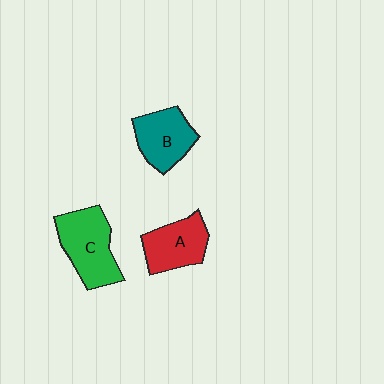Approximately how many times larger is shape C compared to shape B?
Approximately 1.3 times.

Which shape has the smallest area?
Shape B (teal).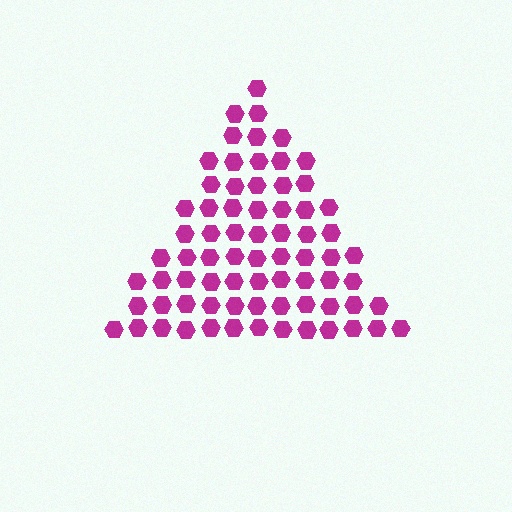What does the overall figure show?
The overall figure shows a triangle.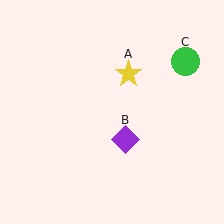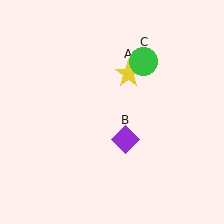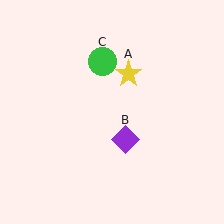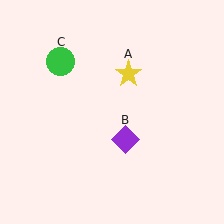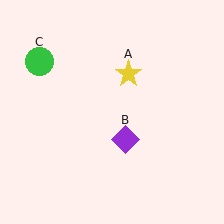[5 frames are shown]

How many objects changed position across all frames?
1 object changed position: green circle (object C).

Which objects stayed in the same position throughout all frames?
Yellow star (object A) and purple diamond (object B) remained stationary.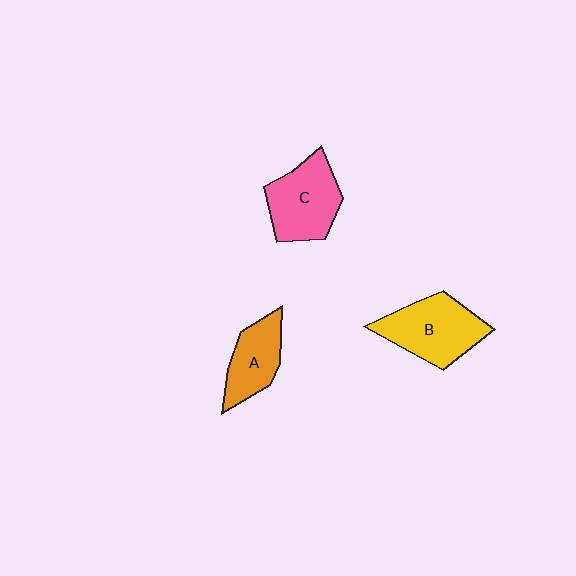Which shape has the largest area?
Shape B (yellow).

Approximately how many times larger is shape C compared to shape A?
Approximately 1.3 times.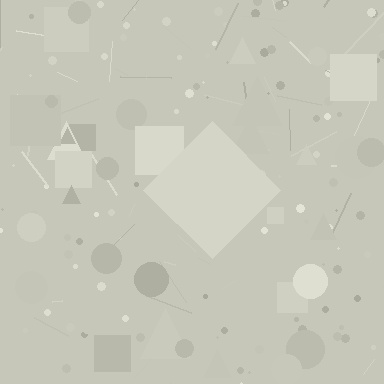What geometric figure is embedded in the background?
A diamond is embedded in the background.